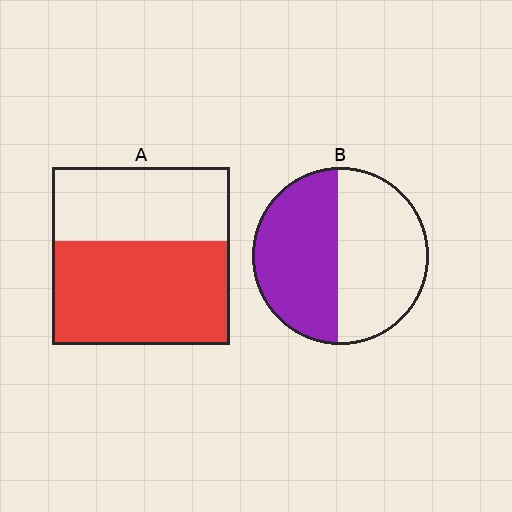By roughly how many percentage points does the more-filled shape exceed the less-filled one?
By roughly 10 percentage points (A over B).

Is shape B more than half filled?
Roughly half.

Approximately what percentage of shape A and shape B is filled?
A is approximately 60% and B is approximately 50%.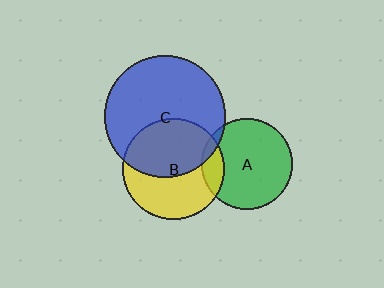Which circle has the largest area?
Circle C (blue).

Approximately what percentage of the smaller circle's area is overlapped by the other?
Approximately 15%.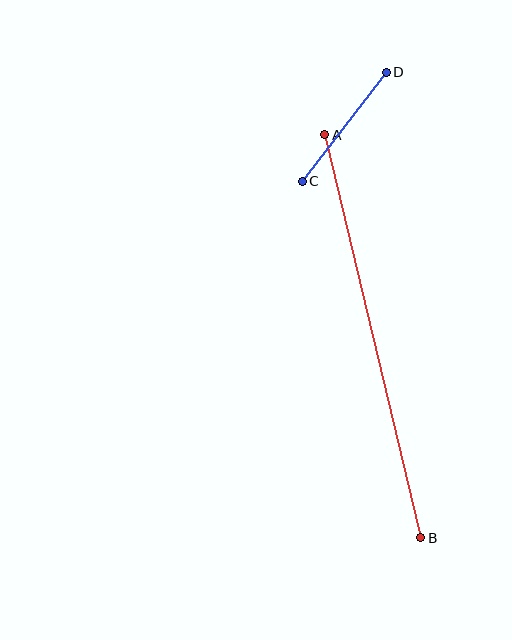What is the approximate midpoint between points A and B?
The midpoint is at approximately (373, 336) pixels.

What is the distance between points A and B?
The distance is approximately 414 pixels.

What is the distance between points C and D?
The distance is approximately 138 pixels.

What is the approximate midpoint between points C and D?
The midpoint is at approximately (344, 127) pixels.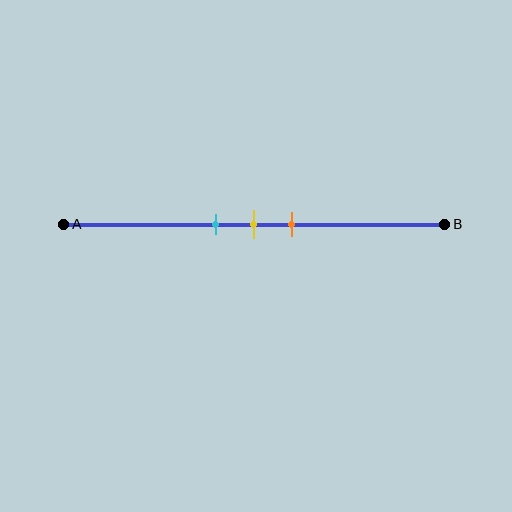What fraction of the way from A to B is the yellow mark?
The yellow mark is approximately 50% (0.5) of the way from A to B.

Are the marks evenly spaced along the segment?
Yes, the marks are approximately evenly spaced.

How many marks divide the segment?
There are 3 marks dividing the segment.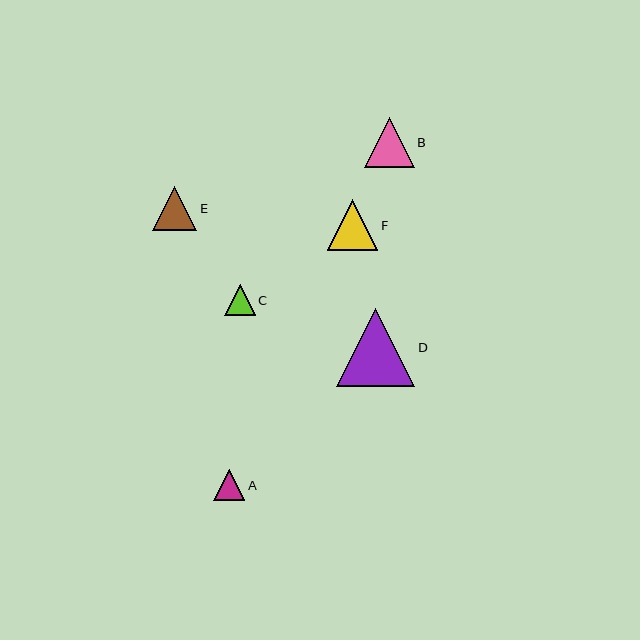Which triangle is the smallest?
Triangle C is the smallest with a size of approximately 30 pixels.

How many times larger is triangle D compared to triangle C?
Triangle D is approximately 2.6 times the size of triangle C.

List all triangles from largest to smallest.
From largest to smallest: D, F, B, E, A, C.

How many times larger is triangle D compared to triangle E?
Triangle D is approximately 1.8 times the size of triangle E.